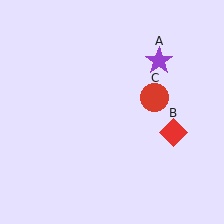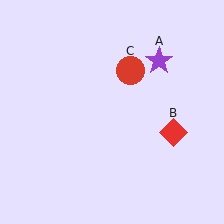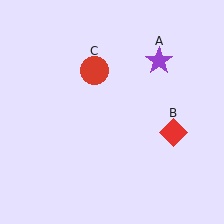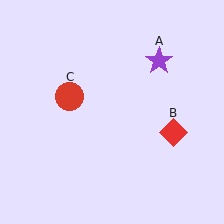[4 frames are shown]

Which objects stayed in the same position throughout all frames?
Purple star (object A) and red diamond (object B) remained stationary.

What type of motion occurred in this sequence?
The red circle (object C) rotated counterclockwise around the center of the scene.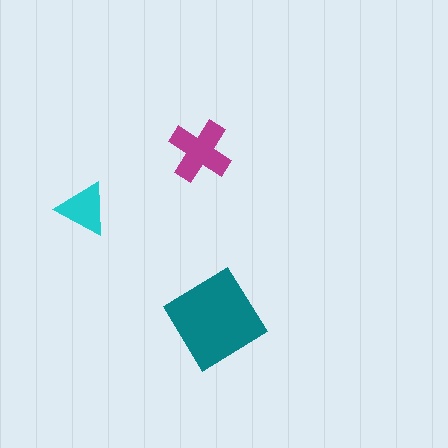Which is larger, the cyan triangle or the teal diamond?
The teal diamond.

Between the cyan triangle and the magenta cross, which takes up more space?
The magenta cross.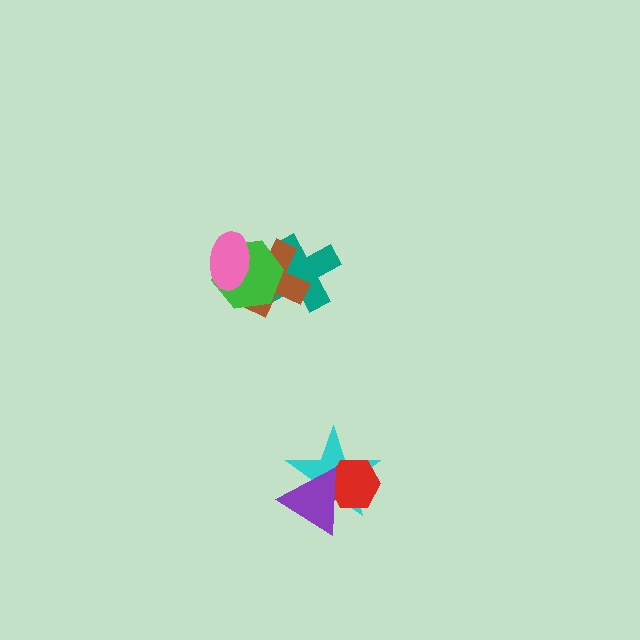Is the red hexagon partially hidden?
Yes, it is partially covered by another shape.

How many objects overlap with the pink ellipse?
2 objects overlap with the pink ellipse.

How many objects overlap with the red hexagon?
2 objects overlap with the red hexagon.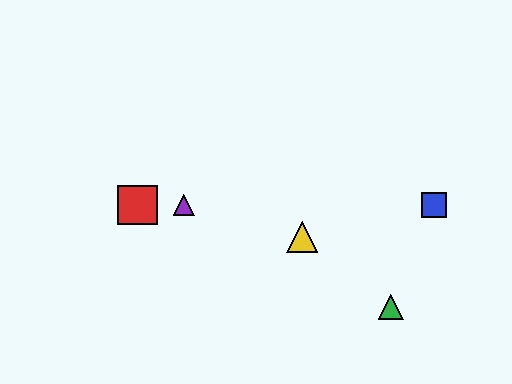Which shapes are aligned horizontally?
The red square, the blue square, the purple triangle are aligned horizontally.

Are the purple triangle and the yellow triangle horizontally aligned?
No, the purple triangle is at y≈205 and the yellow triangle is at y≈237.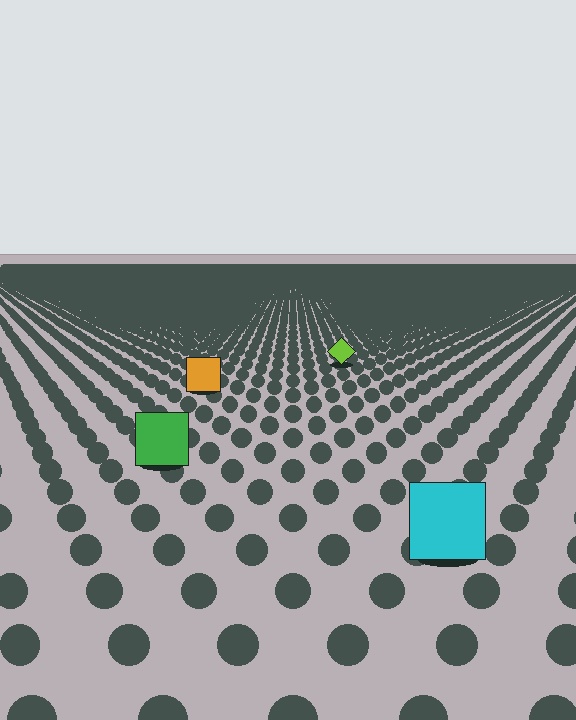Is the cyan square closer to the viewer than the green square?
Yes. The cyan square is closer — you can tell from the texture gradient: the ground texture is coarser near it.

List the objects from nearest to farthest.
From nearest to farthest: the cyan square, the green square, the orange square, the lime diamond.